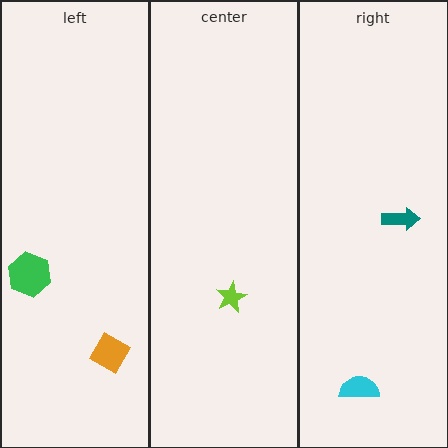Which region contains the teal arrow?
The right region.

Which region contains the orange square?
The left region.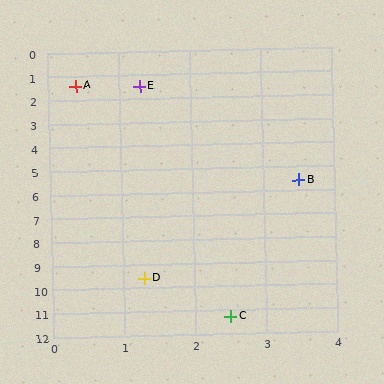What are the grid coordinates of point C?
Point C is at approximately (2.5, 11.3).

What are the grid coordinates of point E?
Point E is at approximately (1.3, 1.5).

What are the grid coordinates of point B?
Point B is at approximately (3.5, 5.6).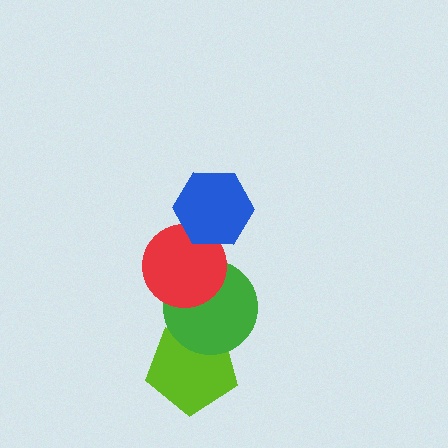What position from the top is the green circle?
The green circle is 3rd from the top.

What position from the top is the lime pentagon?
The lime pentagon is 4th from the top.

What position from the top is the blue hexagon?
The blue hexagon is 1st from the top.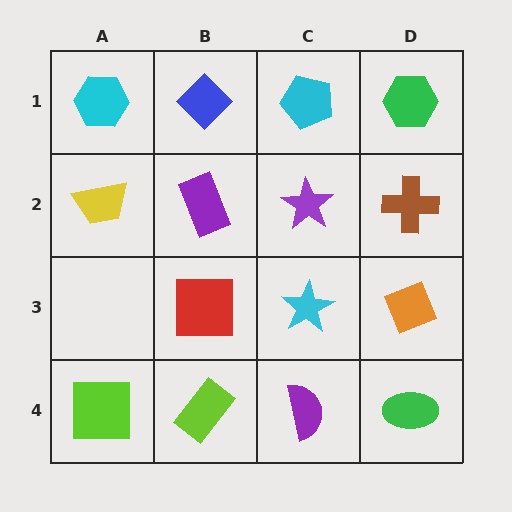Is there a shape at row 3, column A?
No, that cell is empty.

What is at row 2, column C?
A purple star.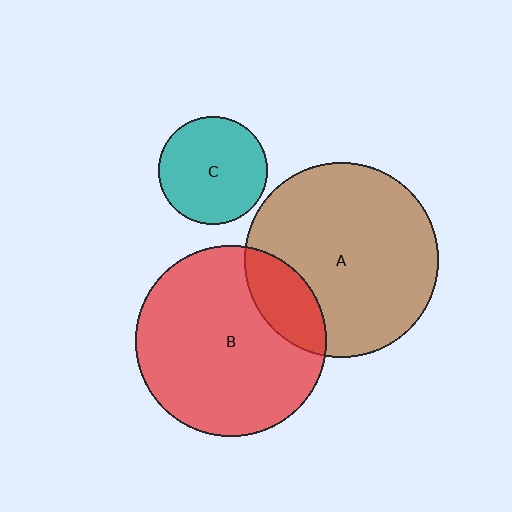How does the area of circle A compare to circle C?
Approximately 3.2 times.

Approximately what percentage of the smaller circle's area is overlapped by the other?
Approximately 20%.